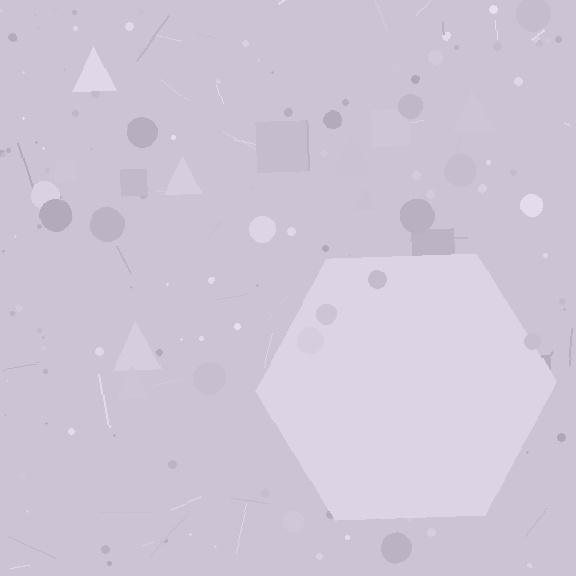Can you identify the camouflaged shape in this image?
The camouflaged shape is a hexagon.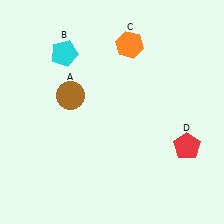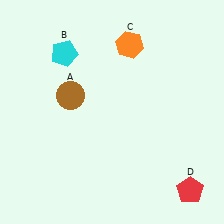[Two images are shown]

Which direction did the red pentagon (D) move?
The red pentagon (D) moved down.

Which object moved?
The red pentagon (D) moved down.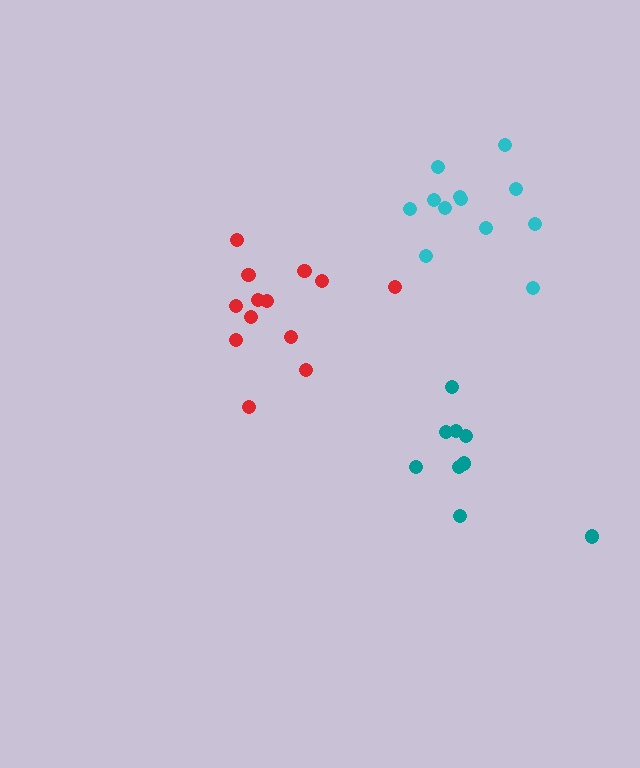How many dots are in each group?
Group 1: 9 dots, Group 2: 12 dots, Group 3: 13 dots (34 total).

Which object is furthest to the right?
The cyan cluster is rightmost.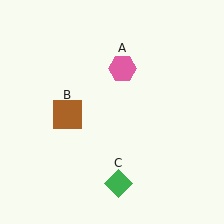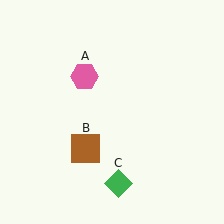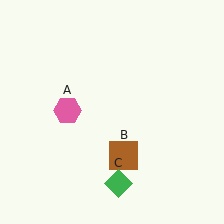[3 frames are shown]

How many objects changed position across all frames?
2 objects changed position: pink hexagon (object A), brown square (object B).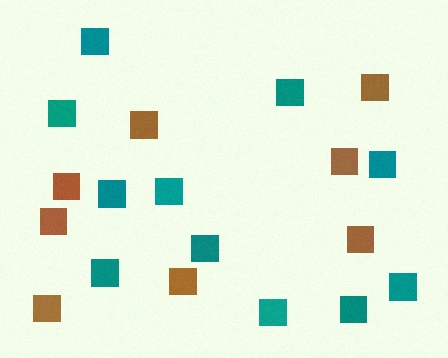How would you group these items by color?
There are 2 groups: one group of brown squares (8) and one group of teal squares (11).